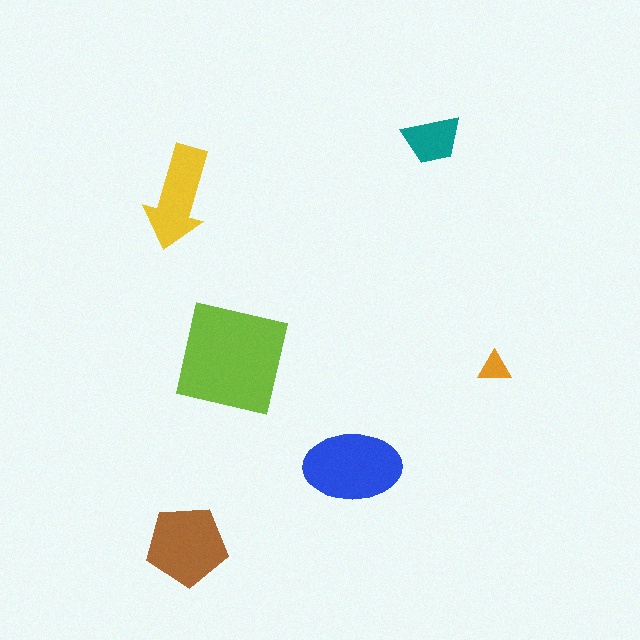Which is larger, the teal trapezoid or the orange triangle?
The teal trapezoid.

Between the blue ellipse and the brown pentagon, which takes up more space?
The blue ellipse.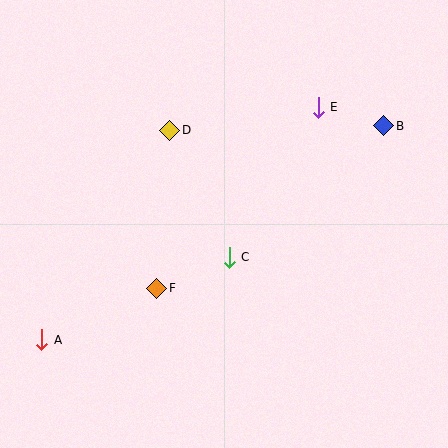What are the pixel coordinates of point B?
Point B is at (384, 126).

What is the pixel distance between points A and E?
The distance between A and E is 361 pixels.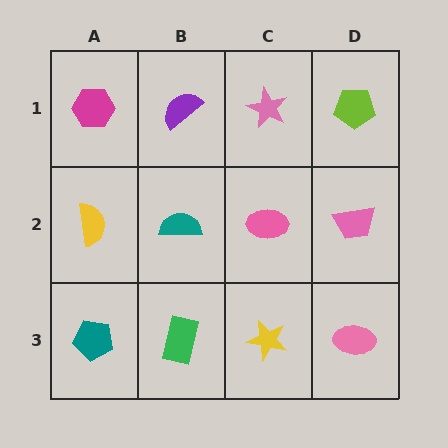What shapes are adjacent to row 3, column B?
A teal semicircle (row 2, column B), a teal pentagon (row 3, column A), a yellow star (row 3, column C).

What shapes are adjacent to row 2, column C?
A pink star (row 1, column C), a yellow star (row 3, column C), a teal semicircle (row 2, column B), a pink trapezoid (row 2, column D).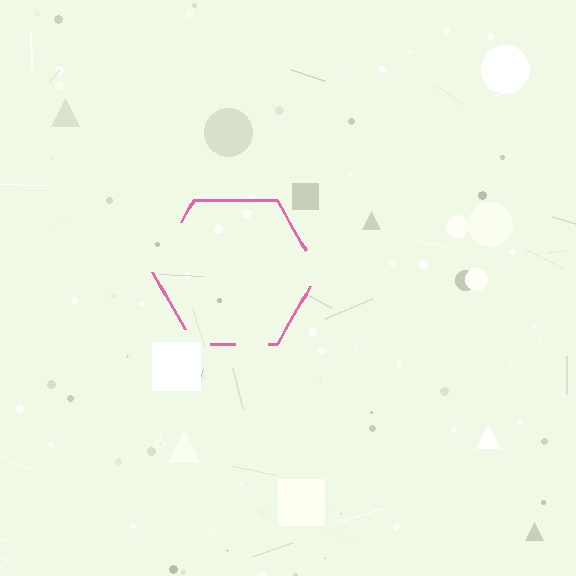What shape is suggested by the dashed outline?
The dashed outline suggests a hexagon.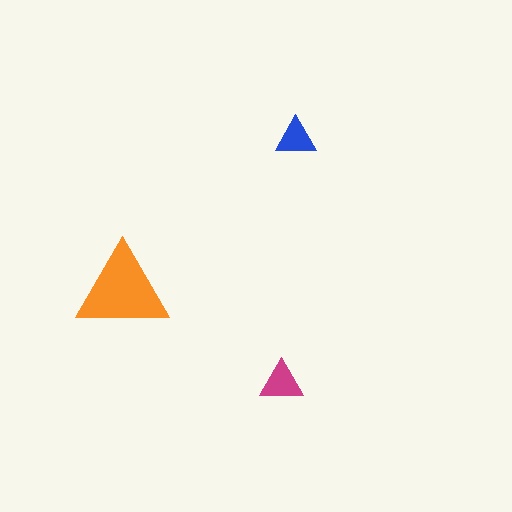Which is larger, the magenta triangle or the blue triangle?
The magenta one.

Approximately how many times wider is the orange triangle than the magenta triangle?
About 2 times wider.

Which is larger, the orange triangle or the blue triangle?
The orange one.